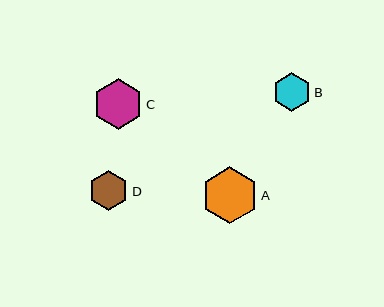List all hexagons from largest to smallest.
From largest to smallest: A, C, D, B.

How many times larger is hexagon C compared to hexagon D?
Hexagon C is approximately 1.3 times the size of hexagon D.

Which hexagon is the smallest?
Hexagon B is the smallest with a size of approximately 38 pixels.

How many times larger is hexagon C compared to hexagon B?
Hexagon C is approximately 1.3 times the size of hexagon B.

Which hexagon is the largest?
Hexagon A is the largest with a size of approximately 56 pixels.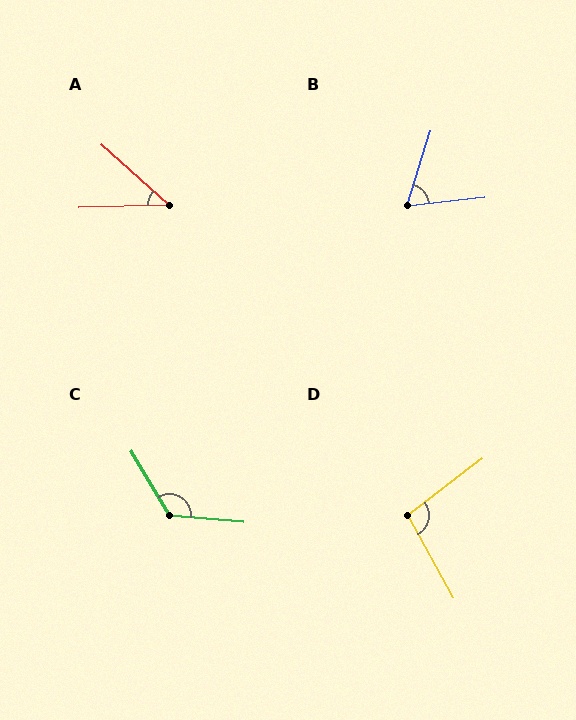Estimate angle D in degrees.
Approximately 99 degrees.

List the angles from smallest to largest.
A (43°), B (66°), D (99°), C (126°).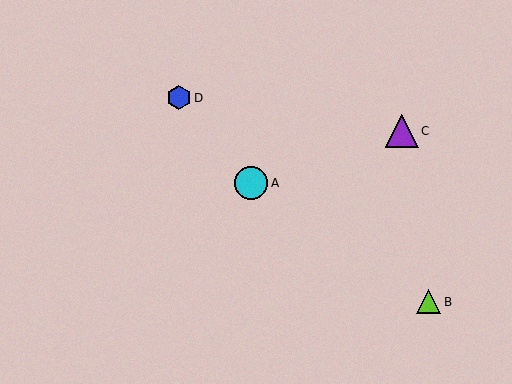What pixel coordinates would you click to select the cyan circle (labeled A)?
Click at (251, 183) to select the cyan circle A.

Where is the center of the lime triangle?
The center of the lime triangle is at (428, 302).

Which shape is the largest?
The cyan circle (labeled A) is the largest.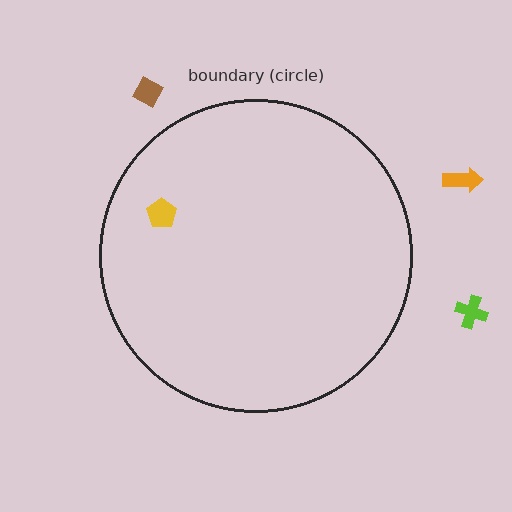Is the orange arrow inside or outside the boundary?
Outside.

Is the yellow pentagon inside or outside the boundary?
Inside.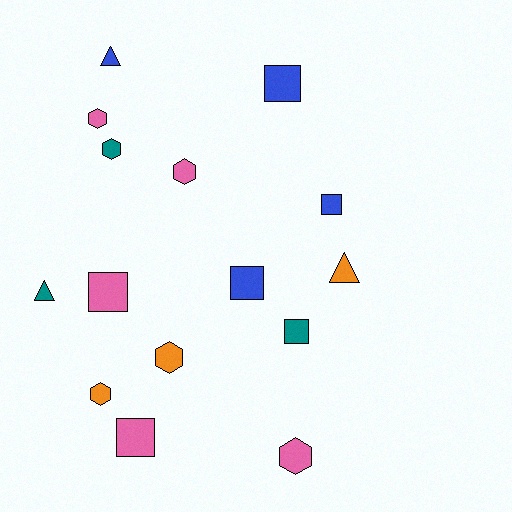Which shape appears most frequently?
Square, with 6 objects.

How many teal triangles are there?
There is 1 teal triangle.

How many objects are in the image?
There are 15 objects.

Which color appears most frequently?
Pink, with 5 objects.